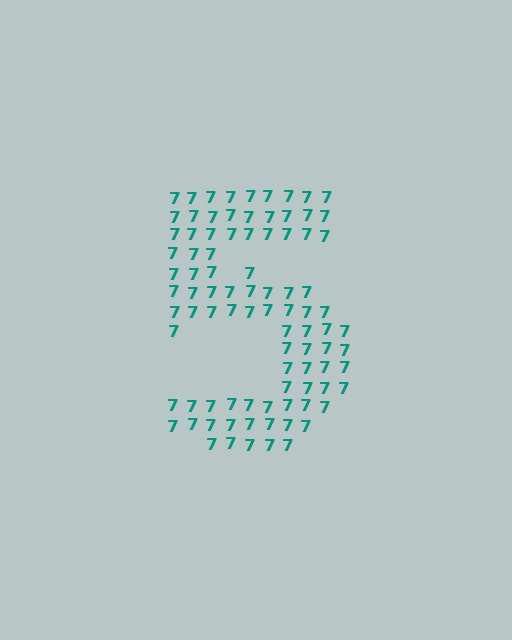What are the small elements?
The small elements are digit 7's.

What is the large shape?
The large shape is the digit 5.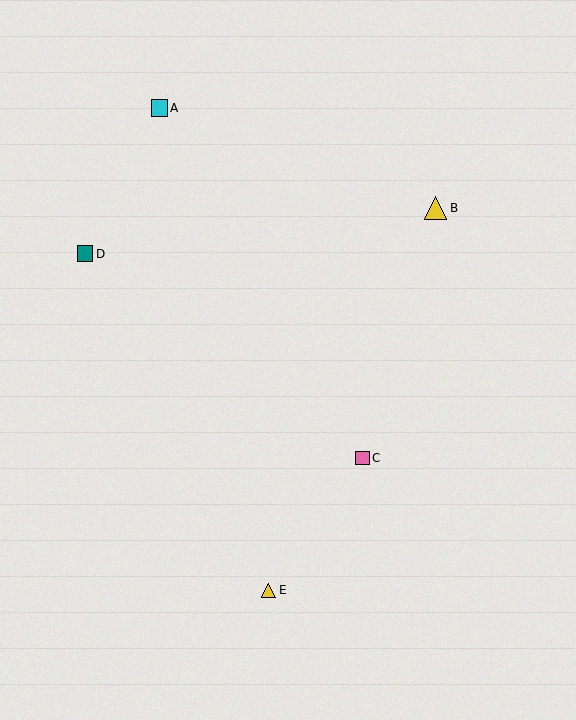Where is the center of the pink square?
The center of the pink square is at (363, 458).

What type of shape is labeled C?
Shape C is a pink square.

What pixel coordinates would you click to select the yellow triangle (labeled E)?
Click at (269, 590) to select the yellow triangle E.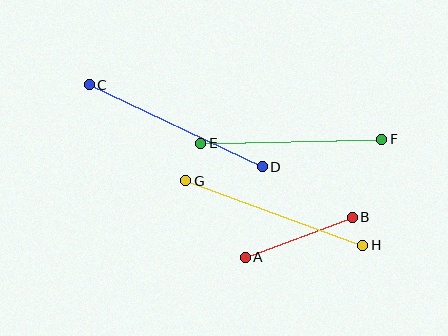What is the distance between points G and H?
The distance is approximately 189 pixels.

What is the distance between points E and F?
The distance is approximately 181 pixels.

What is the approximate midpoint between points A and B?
The midpoint is at approximately (299, 237) pixels.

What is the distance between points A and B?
The distance is approximately 114 pixels.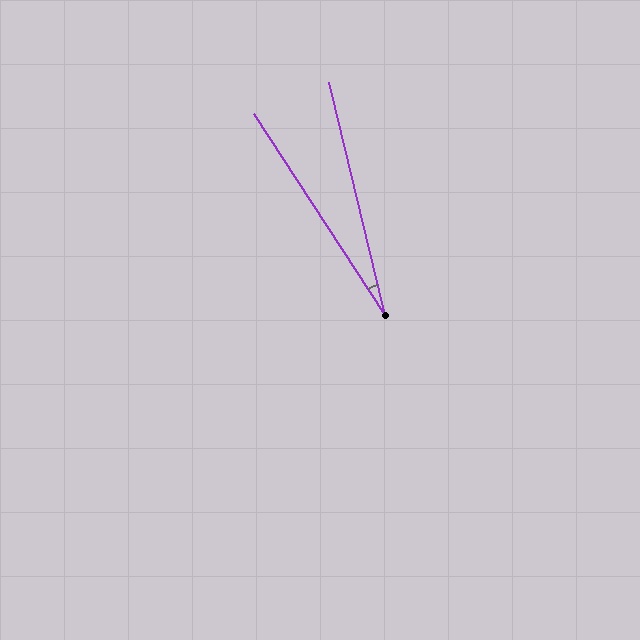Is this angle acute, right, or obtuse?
It is acute.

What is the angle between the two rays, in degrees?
Approximately 20 degrees.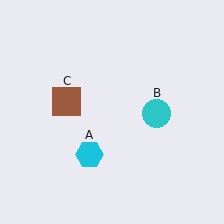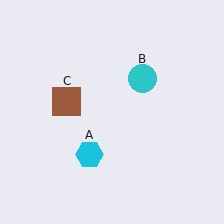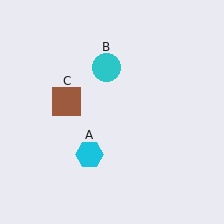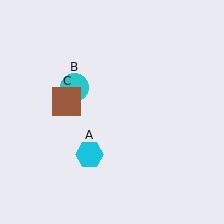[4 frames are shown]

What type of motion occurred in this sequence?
The cyan circle (object B) rotated counterclockwise around the center of the scene.